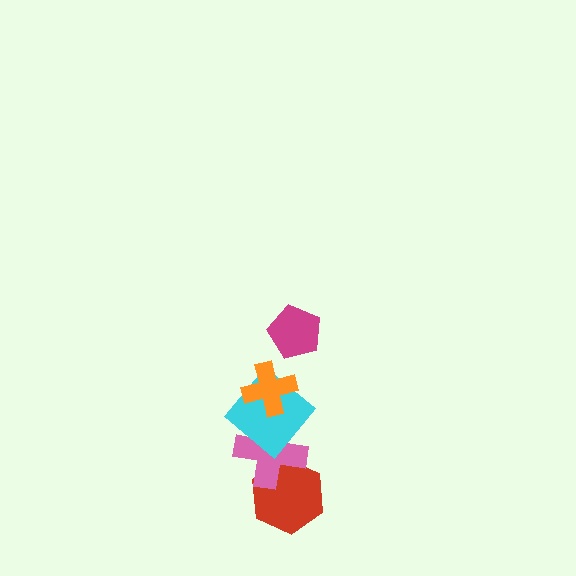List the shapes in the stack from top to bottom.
From top to bottom: the magenta pentagon, the orange cross, the cyan diamond, the pink cross, the red hexagon.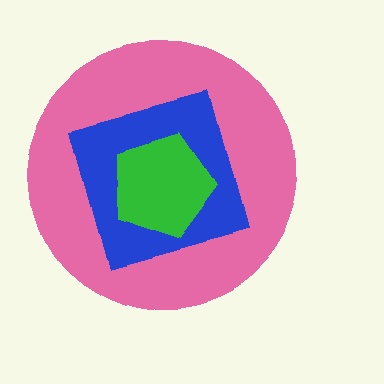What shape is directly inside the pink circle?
The blue square.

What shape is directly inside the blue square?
The green pentagon.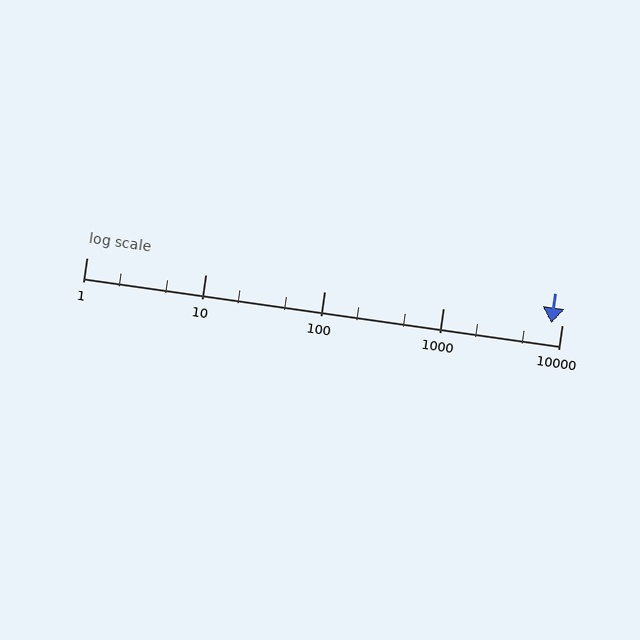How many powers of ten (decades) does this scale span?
The scale spans 4 decades, from 1 to 10000.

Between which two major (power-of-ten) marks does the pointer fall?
The pointer is between 1000 and 10000.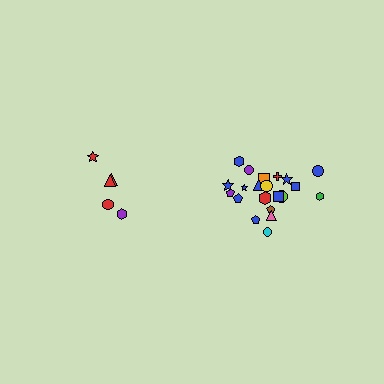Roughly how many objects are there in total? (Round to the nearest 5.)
Roughly 25 objects in total.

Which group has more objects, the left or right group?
The right group.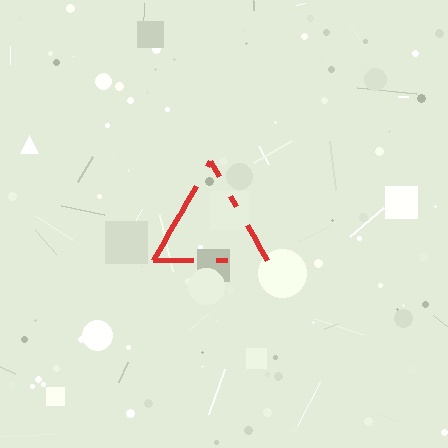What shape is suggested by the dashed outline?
The dashed outline suggests a triangle.